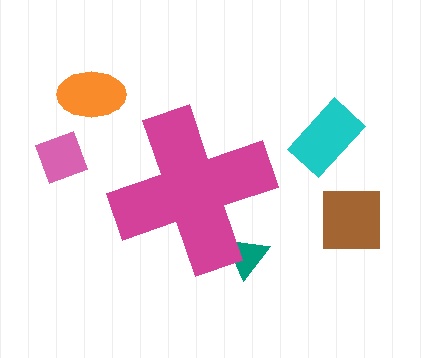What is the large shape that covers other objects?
A magenta cross.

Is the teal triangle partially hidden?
Yes, the teal triangle is partially hidden behind the magenta cross.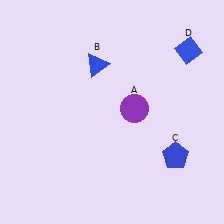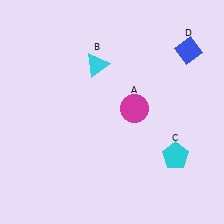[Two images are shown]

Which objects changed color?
A changed from purple to magenta. B changed from blue to cyan. C changed from blue to cyan.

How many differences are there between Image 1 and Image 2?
There are 3 differences between the two images.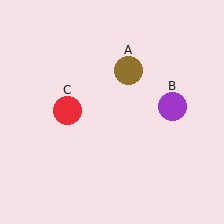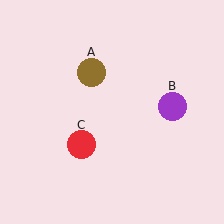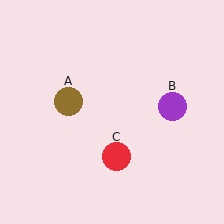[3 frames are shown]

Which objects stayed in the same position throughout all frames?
Purple circle (object B) remained stationary.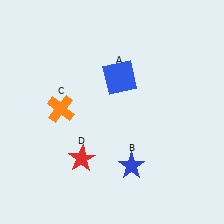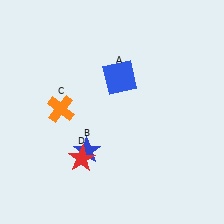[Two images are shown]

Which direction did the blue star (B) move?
The blue star (B) moved left.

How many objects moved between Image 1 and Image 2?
1 object moved between the two images.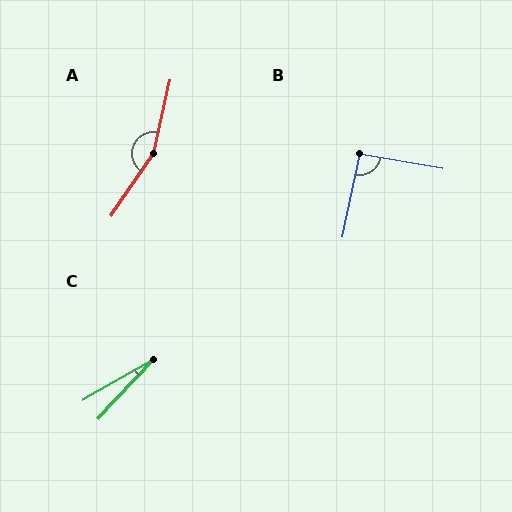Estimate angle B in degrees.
Approximately 92 degrees.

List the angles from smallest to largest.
C (17°), B (92°), A (159°).